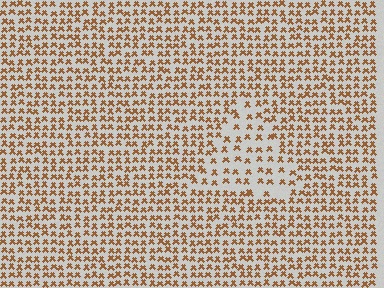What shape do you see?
I see a triangle.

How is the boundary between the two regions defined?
The boundary is defined by a change in element density (approximately 1.8x ratio). All elements are the same color, size, and shape.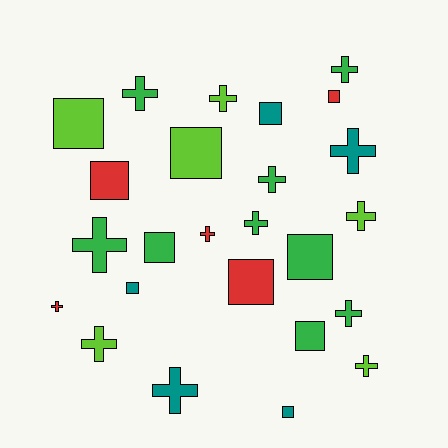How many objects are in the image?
There are 25 objects.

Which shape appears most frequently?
Cross, with 14 objects.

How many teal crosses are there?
There are 2 teal crosses.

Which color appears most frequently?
Green, with 9 objects.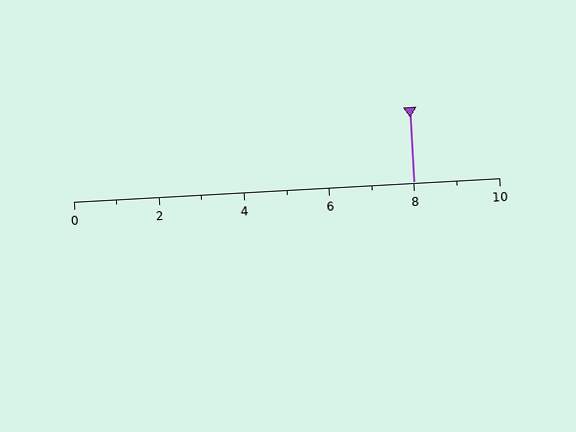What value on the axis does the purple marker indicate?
The marker indicates approximately 8.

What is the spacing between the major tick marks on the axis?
The major ticks are spaced 2 apart.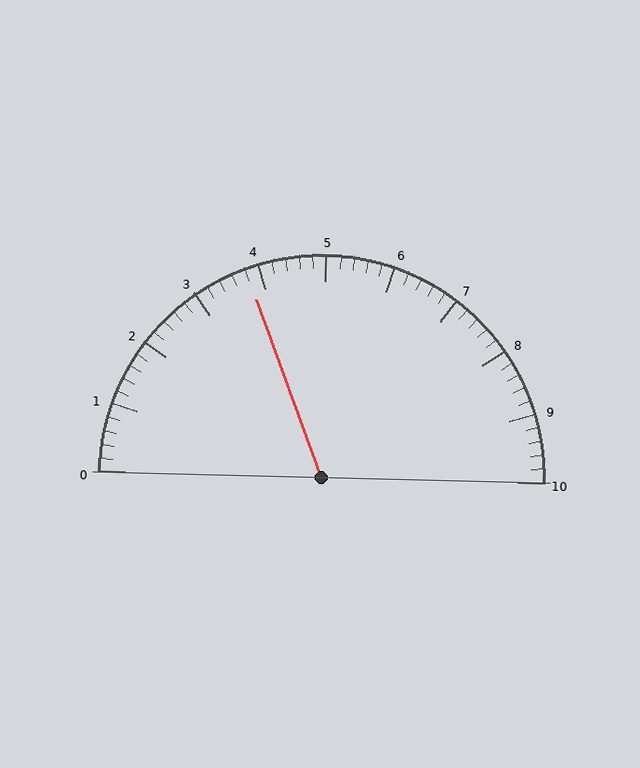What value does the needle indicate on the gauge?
The needle indicates approximately 3.8.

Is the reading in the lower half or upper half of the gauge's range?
The reading is in the lower half of the range (0 to 10).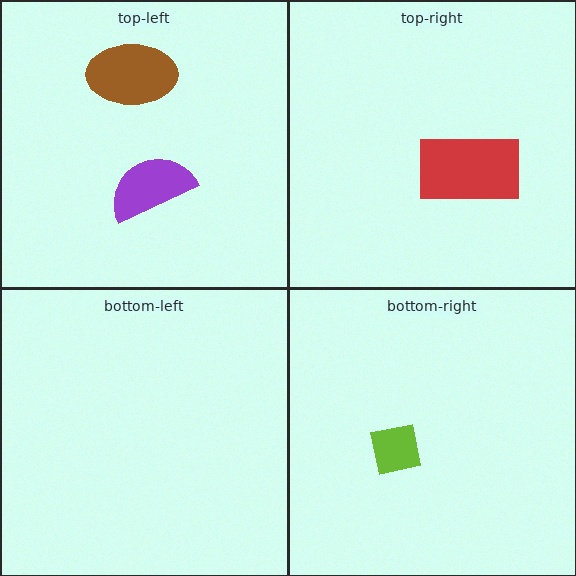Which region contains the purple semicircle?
The top-left region.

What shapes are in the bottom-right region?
The lime square.